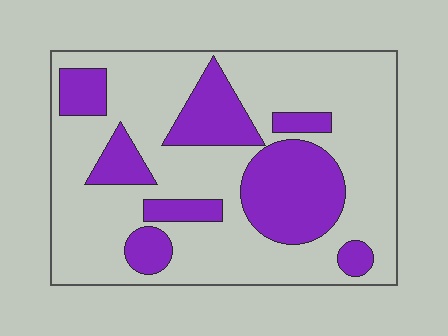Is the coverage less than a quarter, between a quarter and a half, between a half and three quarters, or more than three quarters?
Between a quarter and a half.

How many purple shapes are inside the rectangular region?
8.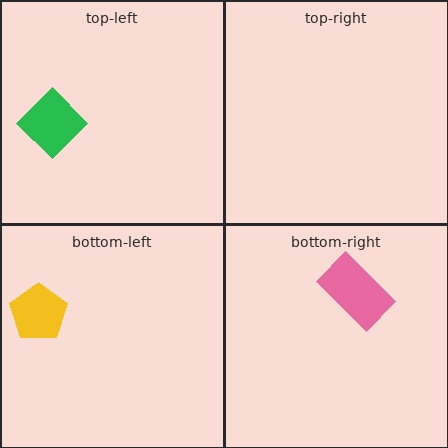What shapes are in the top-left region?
The green diamond.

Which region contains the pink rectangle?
The bottom-right region.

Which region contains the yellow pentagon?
The bottom-left region.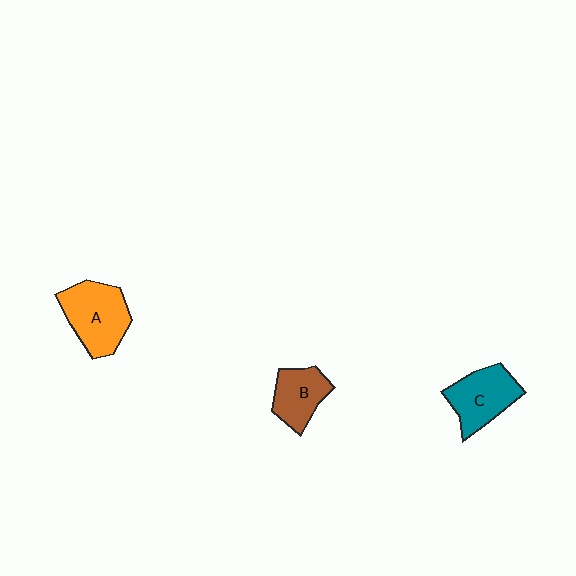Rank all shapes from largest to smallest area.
From largest to smallest: A (orange), C (teal), B (brown).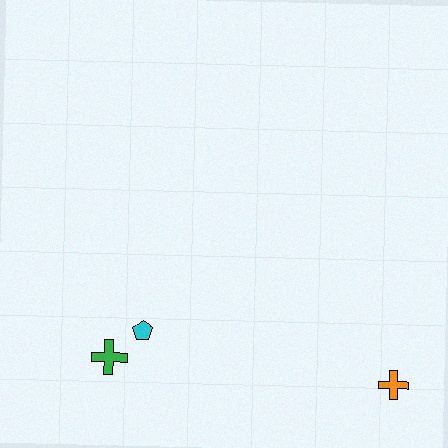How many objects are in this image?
There are 3 objects.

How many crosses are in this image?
There are 2 crosses.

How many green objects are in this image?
There is 1 green object.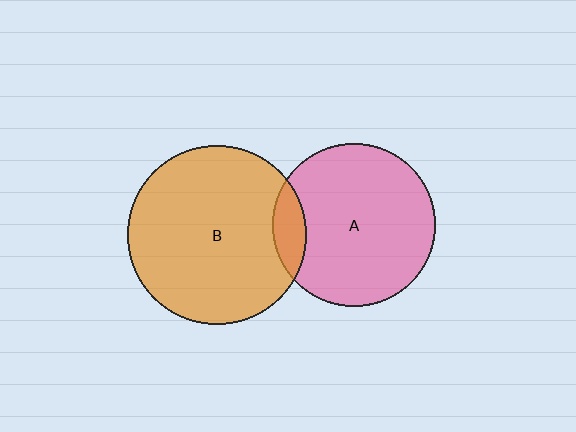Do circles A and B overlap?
Yes.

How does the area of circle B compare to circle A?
Approximately 1.2 times.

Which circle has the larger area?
Circle B (orange).